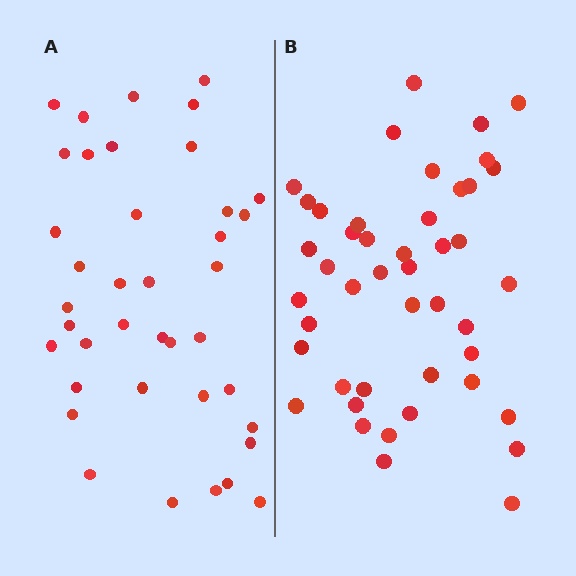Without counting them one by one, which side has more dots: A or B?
Region B (the right region) has more dots.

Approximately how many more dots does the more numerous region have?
Region B has about 6 more dots than region A.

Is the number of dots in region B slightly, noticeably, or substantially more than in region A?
Region B has only slightly more — the two regions are fairly close. The ratio is roughly 1.2 to 1.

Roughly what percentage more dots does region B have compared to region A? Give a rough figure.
About 15% more.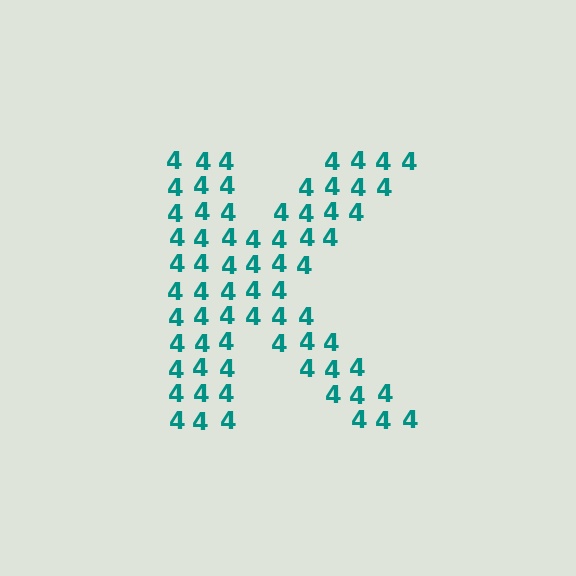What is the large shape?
The large shape is the letter K.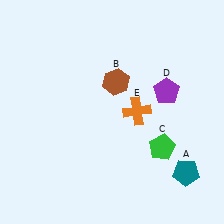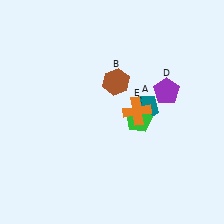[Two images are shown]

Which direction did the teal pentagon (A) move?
The teal pentagon (A) moved up.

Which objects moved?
The objects that moved are: the teal pentagon (A), the green pentagon (C).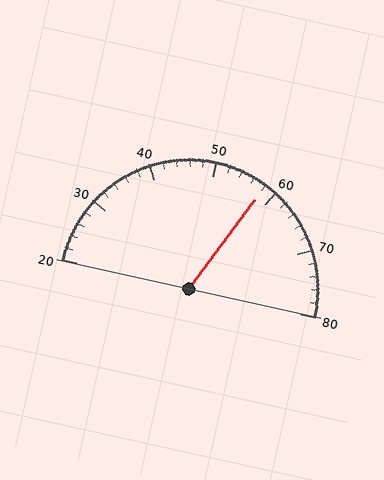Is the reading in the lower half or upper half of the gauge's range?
The reading is in the upper half of the range (20 to 80).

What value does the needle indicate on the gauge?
The needle indicates approximately 58.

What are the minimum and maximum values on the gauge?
The gauge ranges from 20 to 80.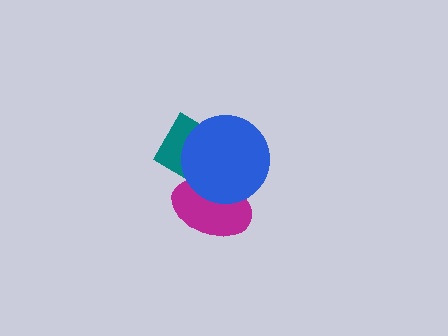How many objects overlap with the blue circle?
2 objects overlap with the blue circle.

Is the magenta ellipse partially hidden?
Yes, it is partially covered by another shape.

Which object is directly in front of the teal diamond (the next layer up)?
The magenta ellipse is directly in front of the teal diamond.